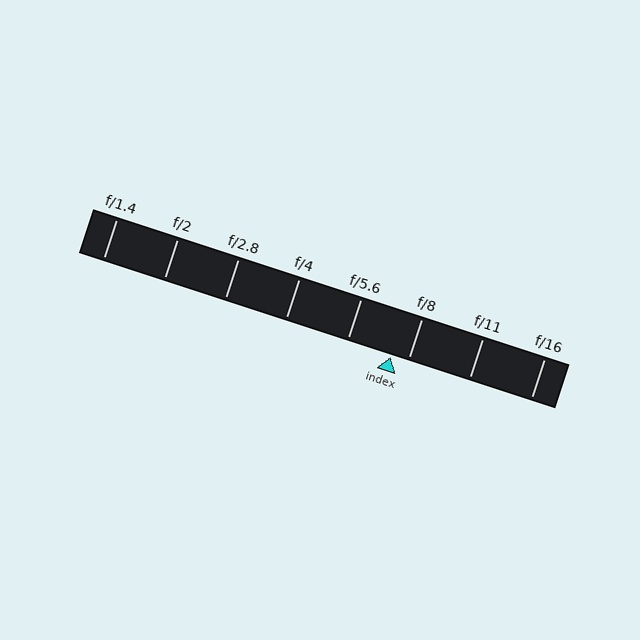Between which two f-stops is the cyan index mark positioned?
The index mark is between f/5.6 and f/8.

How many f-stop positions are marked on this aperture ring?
There are 8 f-stop positions marked.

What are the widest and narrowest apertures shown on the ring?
The widest aperture shown is f/1.4 and the narrowest is f/16.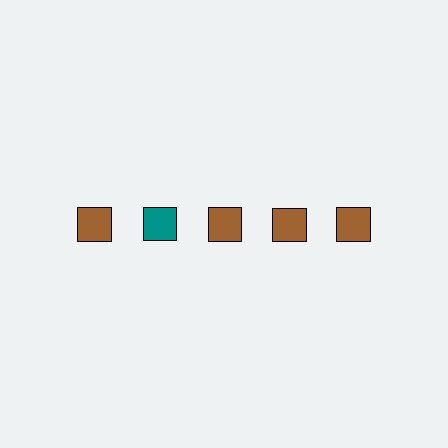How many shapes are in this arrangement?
There are 5 shapes arranged in a grid pattern.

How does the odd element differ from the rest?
It has a different color: teal instead of brown.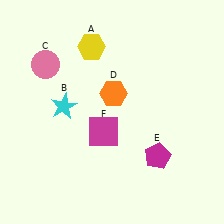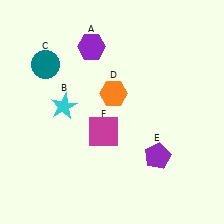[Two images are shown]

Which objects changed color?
A changed from yellow to purple. C changed from pink to teal. E changed from magenta to purple.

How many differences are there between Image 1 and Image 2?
There are 3 differences between the two images.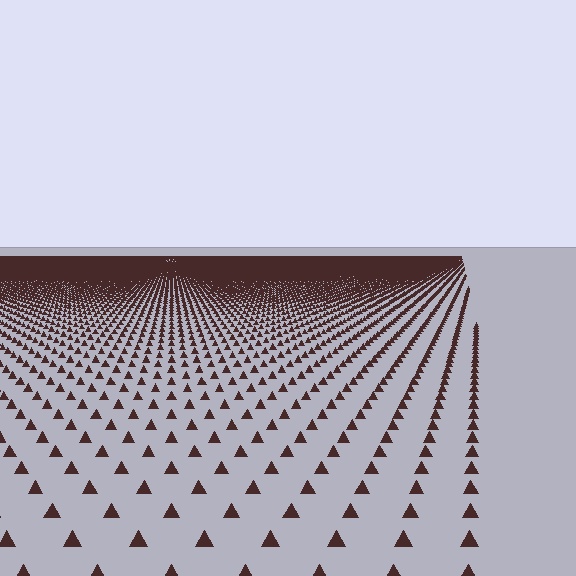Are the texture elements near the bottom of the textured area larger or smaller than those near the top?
Larger. Near the bottom, elements are closer to the viewer and appear at a bigger on-screen size.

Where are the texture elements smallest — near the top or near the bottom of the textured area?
Near the top.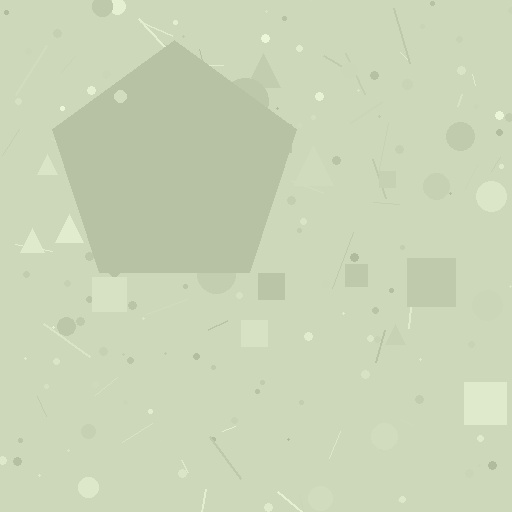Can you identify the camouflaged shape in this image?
The camouflaged shape is a pentagon.